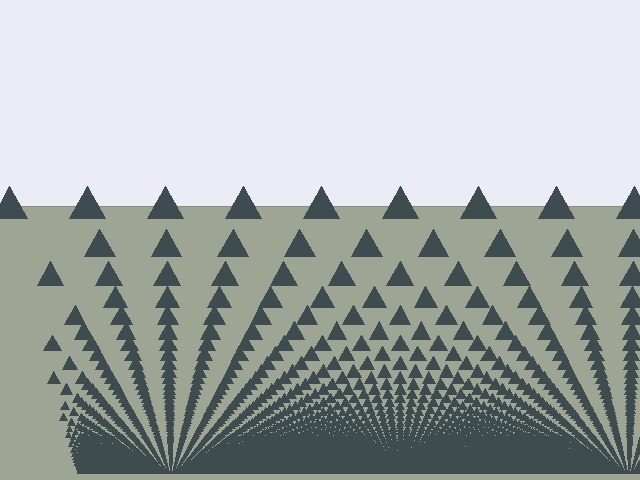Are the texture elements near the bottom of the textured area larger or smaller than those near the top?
Smaller. The gradient is inverted — elements near the bottom are smaller and denser.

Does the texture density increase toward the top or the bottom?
Density increases toward the bottom.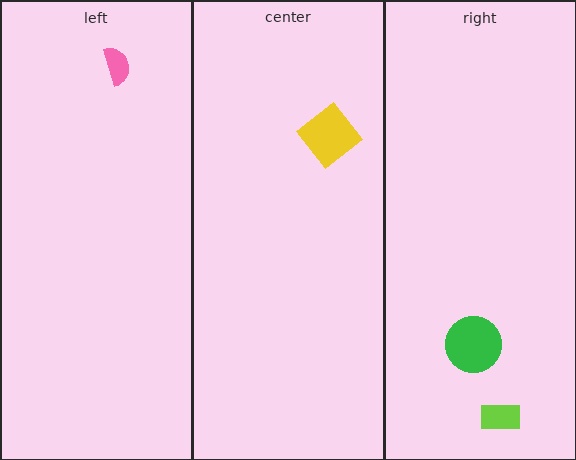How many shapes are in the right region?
2.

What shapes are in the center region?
The yellow diamond.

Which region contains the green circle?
The right region.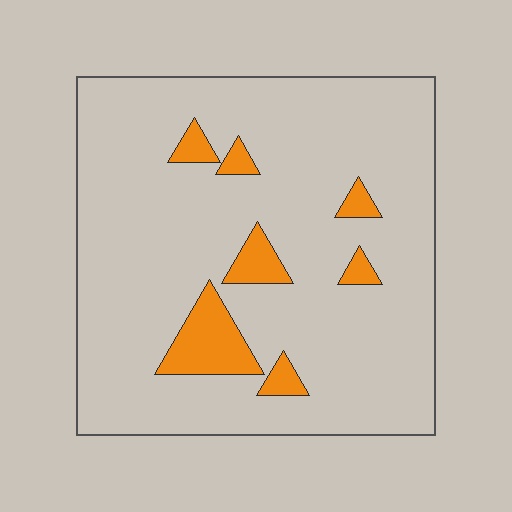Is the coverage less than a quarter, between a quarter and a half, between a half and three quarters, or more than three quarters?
Less than a quarter.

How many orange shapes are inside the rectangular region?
7.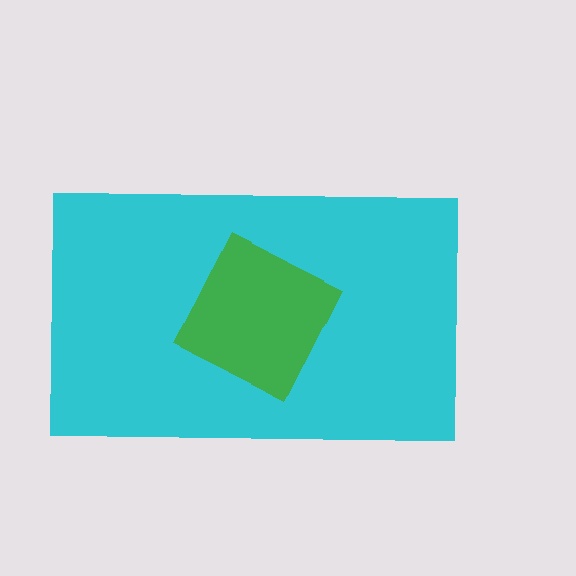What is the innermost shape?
The green square.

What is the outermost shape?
The cyan rectangle.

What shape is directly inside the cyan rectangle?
The green square.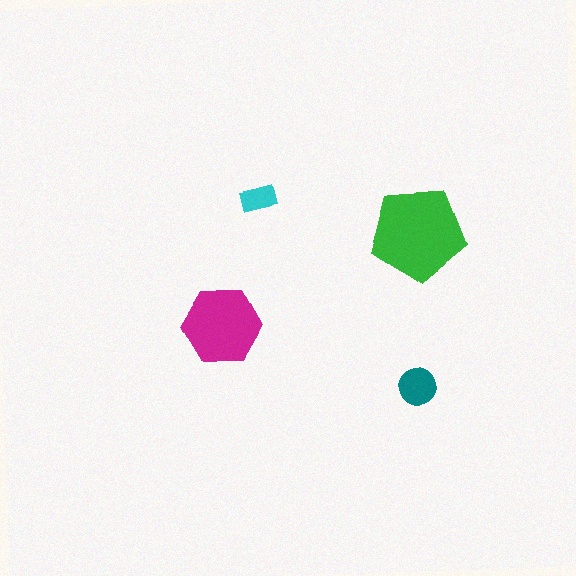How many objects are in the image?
There are 4 objects in the image.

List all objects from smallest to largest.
The cyan rectangle, the teal circle, the magenta hexagon, the green pentagon.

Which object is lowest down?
The teal circle is bottommost.